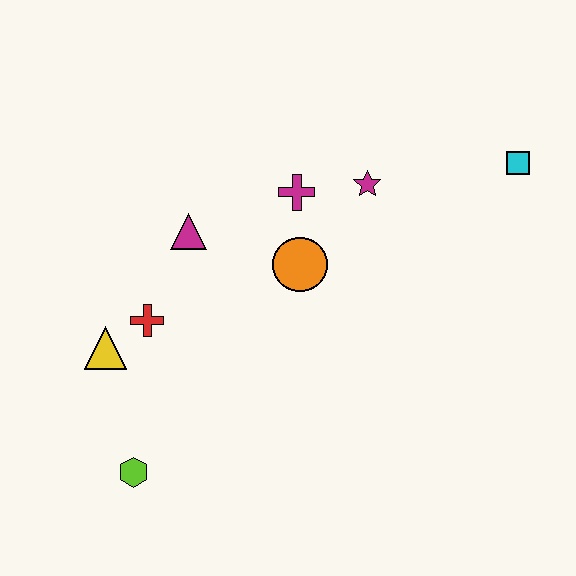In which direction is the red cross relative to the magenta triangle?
The red cross is below the magenta triangle.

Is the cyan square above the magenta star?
Yes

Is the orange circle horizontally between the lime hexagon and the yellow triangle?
No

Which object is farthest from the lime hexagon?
The cyan square is farthest from the lime hexagon.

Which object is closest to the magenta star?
The magenta cross is closest to the magenta star.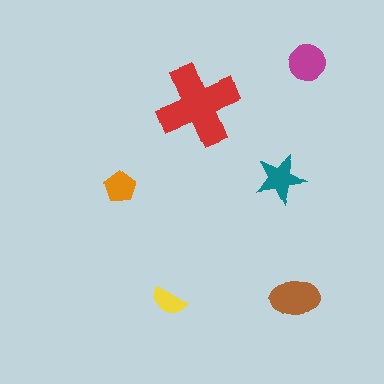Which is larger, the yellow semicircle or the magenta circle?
The magenta circle.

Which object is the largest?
The red cross.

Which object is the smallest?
The yellow semicircle.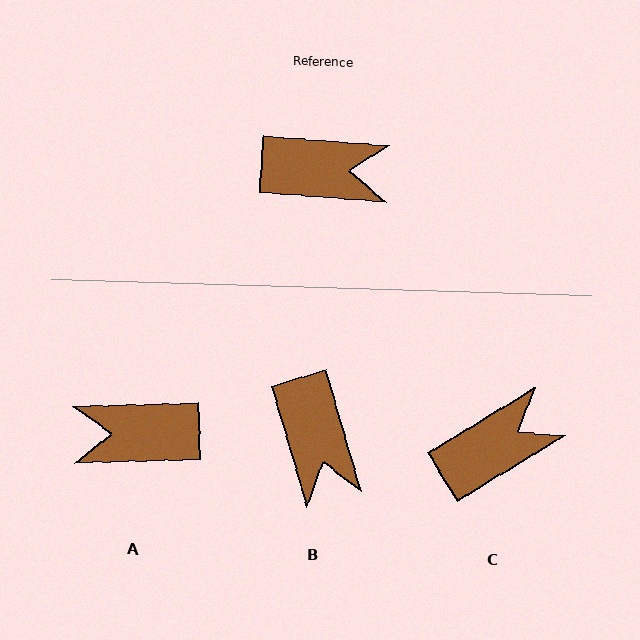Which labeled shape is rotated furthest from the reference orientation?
A, about 174 degrees away.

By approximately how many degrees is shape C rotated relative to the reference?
Approximately 35 degrees counter-clockwise.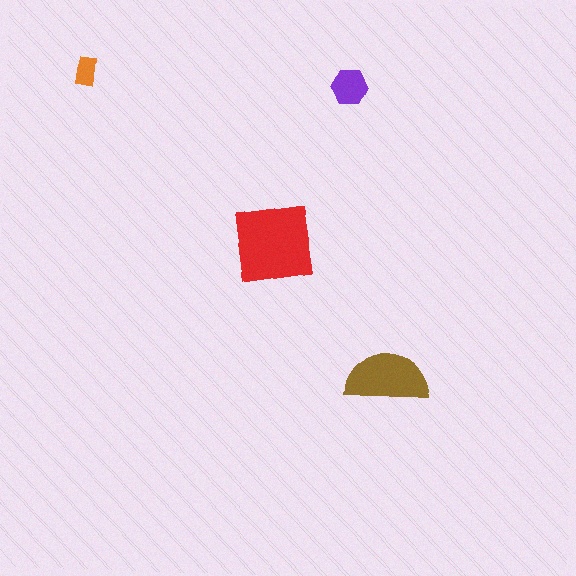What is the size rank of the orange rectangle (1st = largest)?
4th.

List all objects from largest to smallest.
The red square, the brown semicircle, the purple hexagon, the orange rectangle.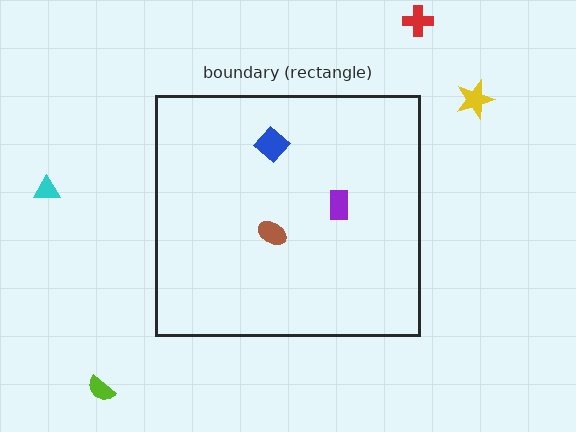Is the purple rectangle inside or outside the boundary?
Inside.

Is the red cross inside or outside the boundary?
Outside.